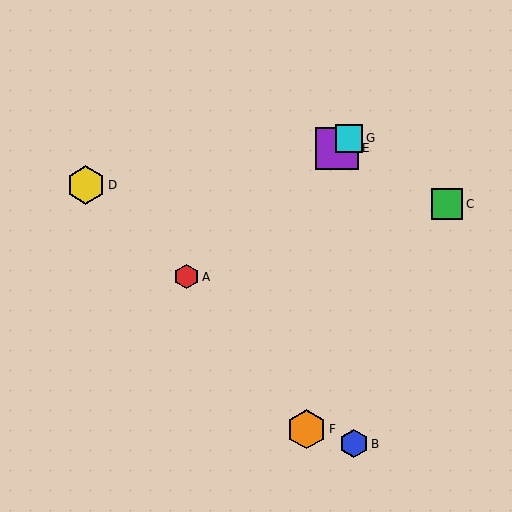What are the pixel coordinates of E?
Object E is at (337, 148).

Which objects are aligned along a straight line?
Objects A, E, G are aligned along a straight line.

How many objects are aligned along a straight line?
3 objects (A, E, G) are aligned along a straight line.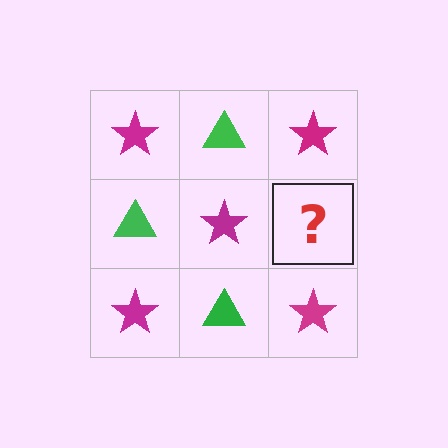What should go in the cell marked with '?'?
The missing cell should contain a green triangle.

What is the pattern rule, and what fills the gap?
The rule is that it alternates magenta star and green triangle in a checkerboard pattern. The gap should be filled with a green triangle.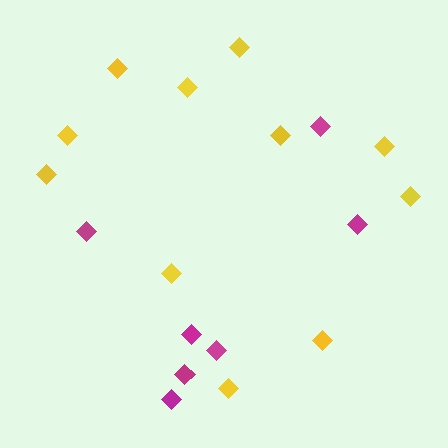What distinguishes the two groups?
There are 2 groups: one group of magenta diamonds (7) and one group of yellow diamonds (11).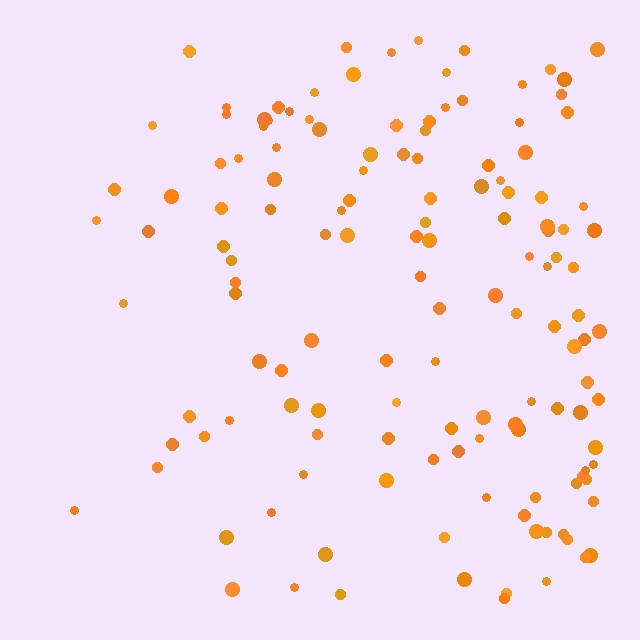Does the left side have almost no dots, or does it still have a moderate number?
Still a moderate number, just noticeably fewer than the right.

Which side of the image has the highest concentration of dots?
The right.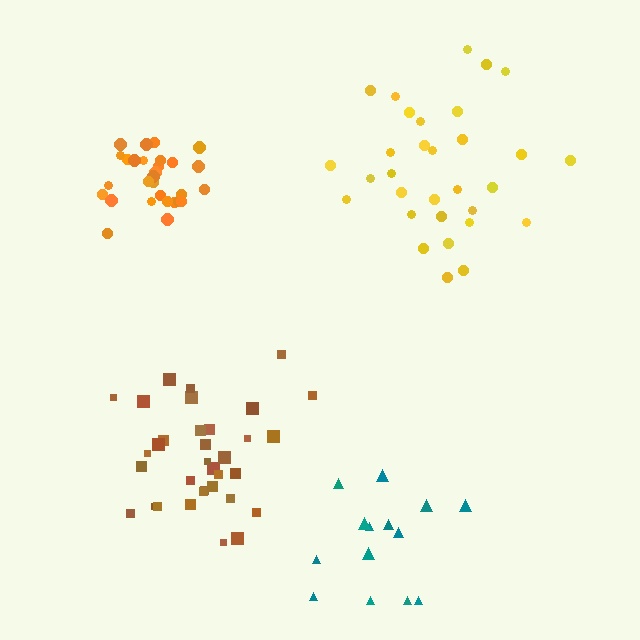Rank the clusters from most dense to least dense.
orange, brown, yellow, teal.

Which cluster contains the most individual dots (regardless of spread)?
Brown (34).